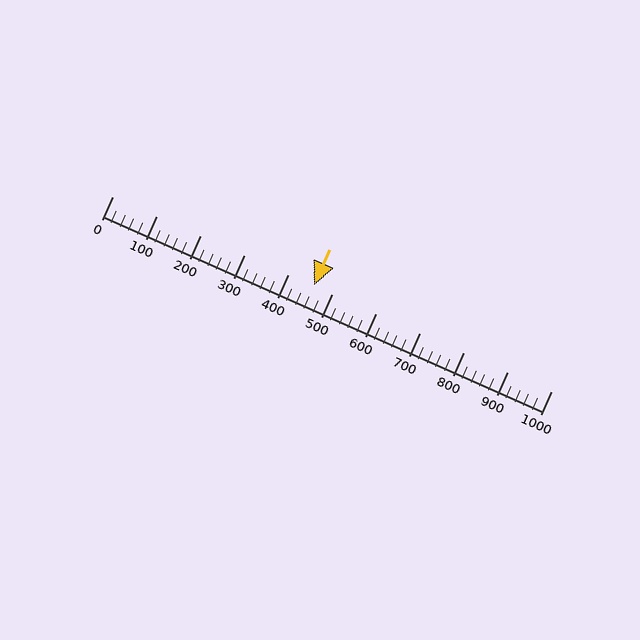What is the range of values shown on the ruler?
The ruler shows values from 0 to 1000.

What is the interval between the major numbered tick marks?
The major tick marks are spaced 100 units apart.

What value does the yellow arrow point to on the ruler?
The yellow arrow points to approximately 460.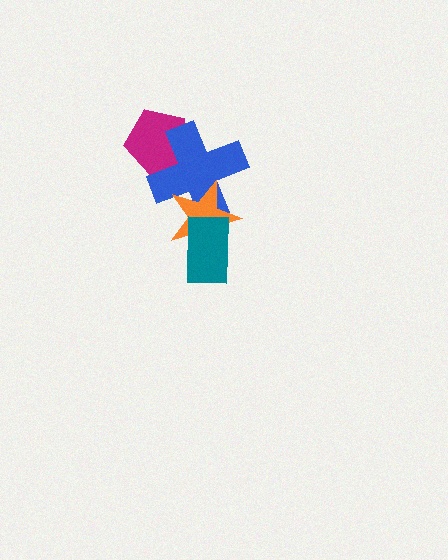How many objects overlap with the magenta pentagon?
1 object overlaps with the magenta pentagon.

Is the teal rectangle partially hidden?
No, no other shape covers it.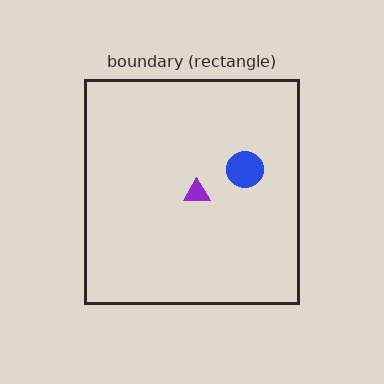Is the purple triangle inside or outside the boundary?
Inside.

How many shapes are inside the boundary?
2 inside, 0 outside.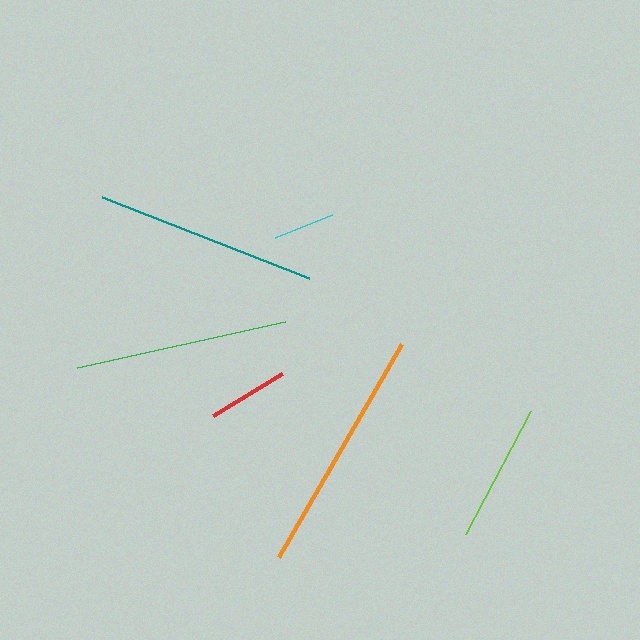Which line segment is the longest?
The orange line is the longest at approximately 246 pixels.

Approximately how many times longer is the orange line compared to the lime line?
The orange line is approximately 1.8 times the length of the lime line.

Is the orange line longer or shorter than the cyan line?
The orange line is longer than the cyan line.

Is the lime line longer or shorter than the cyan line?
The lime line is longer than the cyan line.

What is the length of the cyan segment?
The cyan segment is approximately 61 pixels long.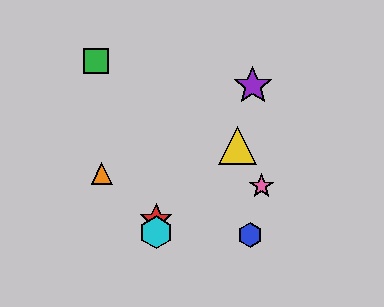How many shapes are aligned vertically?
2 shapes (the red star, the cyan hexagon) are aligned vertically.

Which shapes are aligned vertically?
The red star, the cyan hexagon are aligned vertically.